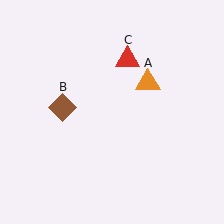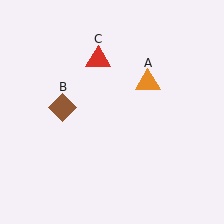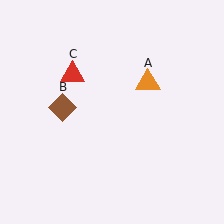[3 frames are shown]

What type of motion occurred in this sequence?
The red triangle (object C) rotated counterclockwise around the center of the scene.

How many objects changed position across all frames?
1 object changed position: red triangle (object C).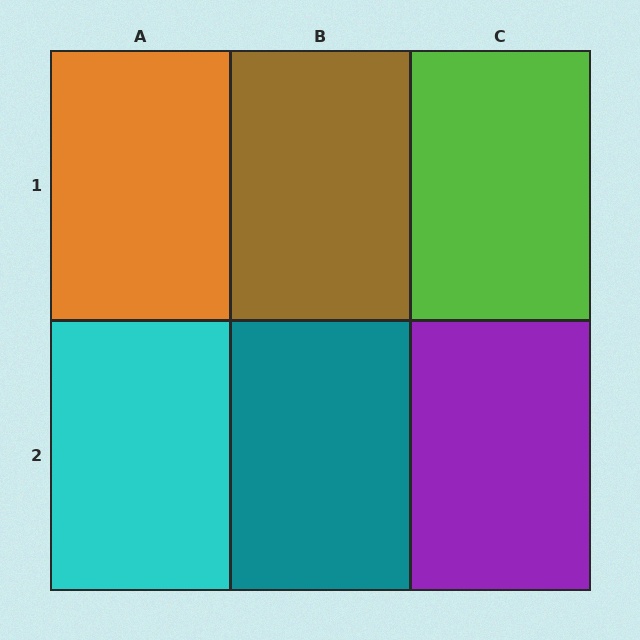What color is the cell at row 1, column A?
Orange.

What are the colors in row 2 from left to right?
Cyan, teal, purple.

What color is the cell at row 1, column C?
Lime.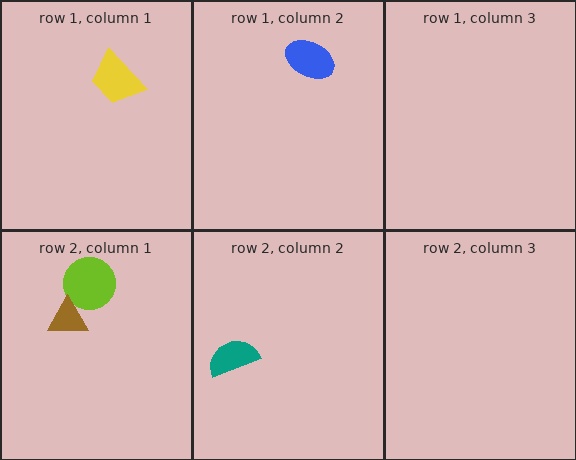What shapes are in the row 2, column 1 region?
The lime circle, the brown triangle.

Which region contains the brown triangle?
The row 2, column 1 region.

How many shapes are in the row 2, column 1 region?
2.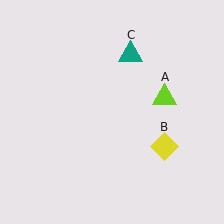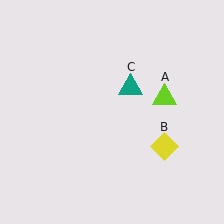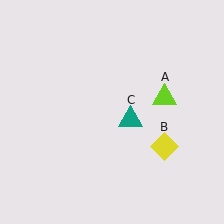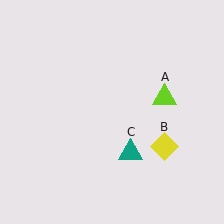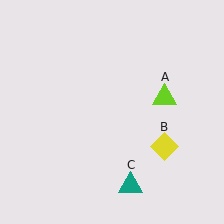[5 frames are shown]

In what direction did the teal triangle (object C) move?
The teal triangle (object C) moved down.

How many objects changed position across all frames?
1 object changed position: teal triangle (object C).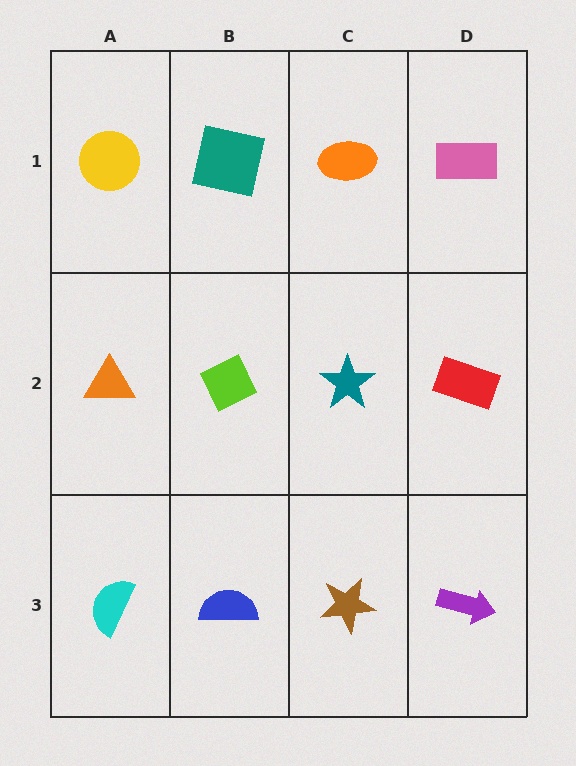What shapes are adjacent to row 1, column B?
A lime diamond (row 2, column B), a yellow circle (row 1, column A), an orange ellipse (row 1, column C).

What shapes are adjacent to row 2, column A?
A yellow circle (row 1, column A), a cyan semicircle (row 3, column A), a lime diamond (row 2, column B).